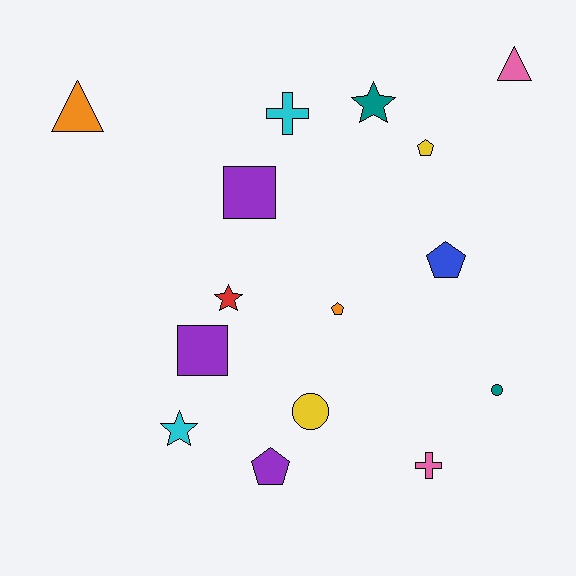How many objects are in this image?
There are 15 objects.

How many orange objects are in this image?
There are 2 orange objects.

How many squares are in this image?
There are 2 squares.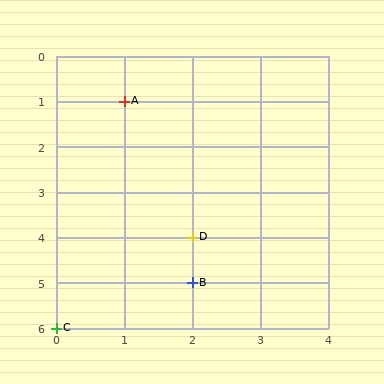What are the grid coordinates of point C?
Point C is at grid coordinates (0, 6).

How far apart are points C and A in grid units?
Points C and A are 1 column and 5 rows apart (about 5.1 grid units diagonally).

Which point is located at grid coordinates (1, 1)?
Point A is at (1, 1).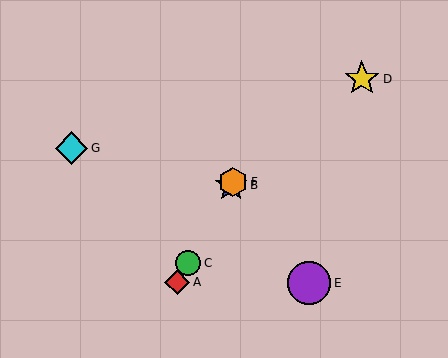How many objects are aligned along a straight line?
4 objects (A, B, C, F) are aligned along a straight line.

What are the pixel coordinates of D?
Object D is at (362, 79).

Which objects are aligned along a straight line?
Objects A, B, C, F are aligned along a straight line.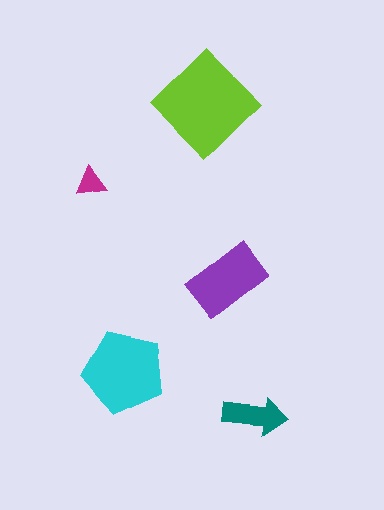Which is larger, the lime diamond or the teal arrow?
The lime diamond.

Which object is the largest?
The lime diamond.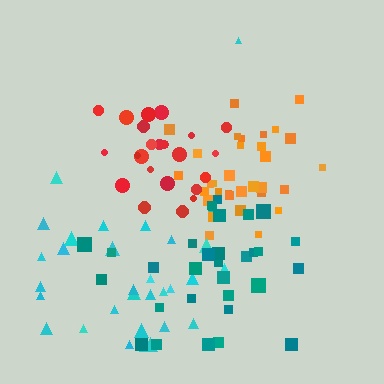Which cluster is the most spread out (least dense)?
Cyan.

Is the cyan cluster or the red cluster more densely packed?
Red.